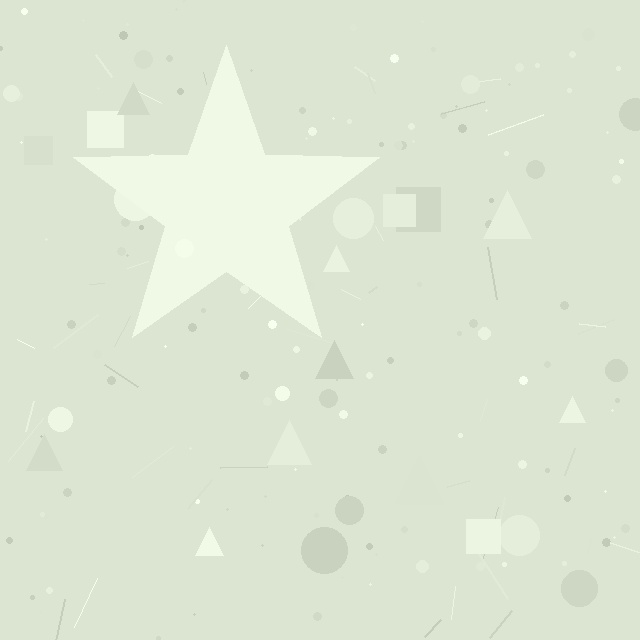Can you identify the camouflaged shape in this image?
The camouflaged shape is a star.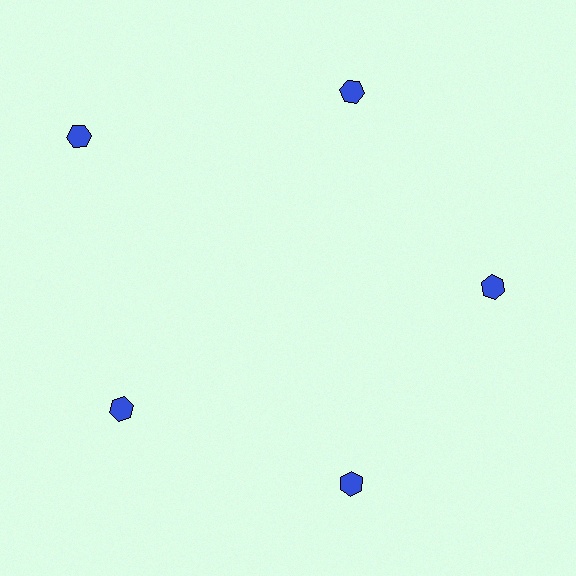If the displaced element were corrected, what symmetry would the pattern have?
It would have 5-fold rotational symmetry — the pattern would map onto itself every 72 degrees.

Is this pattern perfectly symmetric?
No. The 5 blue hexagons are arranged in a ring, but one element near the 10 o'clock position is pushed outward from the center, breaking the 5-fold rotational symmetry.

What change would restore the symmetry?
The symmetry would be restored by moving it inward, back onto the ring so that all 5 hexagons sit at equal angles and equal distance from the center.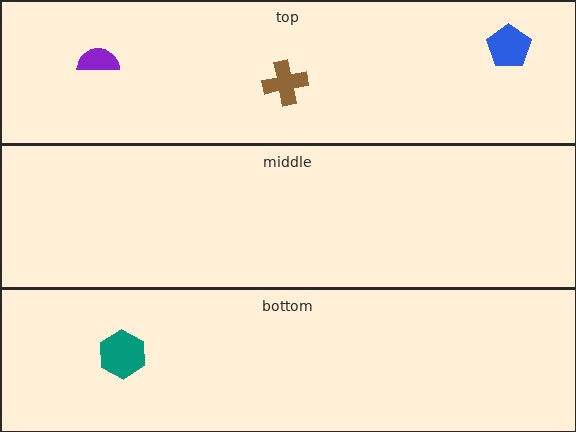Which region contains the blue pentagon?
The top region.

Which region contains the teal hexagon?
The bottom region.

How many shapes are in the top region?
3.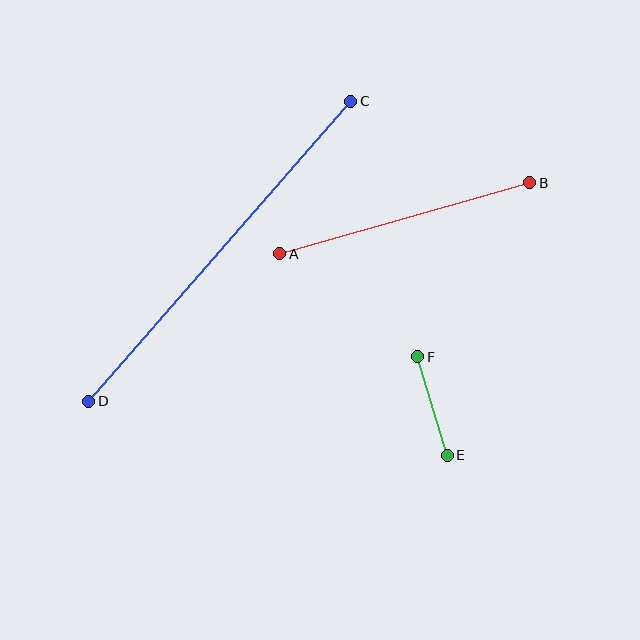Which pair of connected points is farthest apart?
Points C and D are farthest apart.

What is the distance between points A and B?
The distance is approximately 260 pixels.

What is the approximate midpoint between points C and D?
The midpoint is at approximately (220, 251) pixels.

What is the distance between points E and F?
The distance is approximately 103 pixels.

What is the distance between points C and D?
The distance is approximately 398 pixels.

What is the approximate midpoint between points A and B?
The midpoint is at approximately (405, 218) pixels.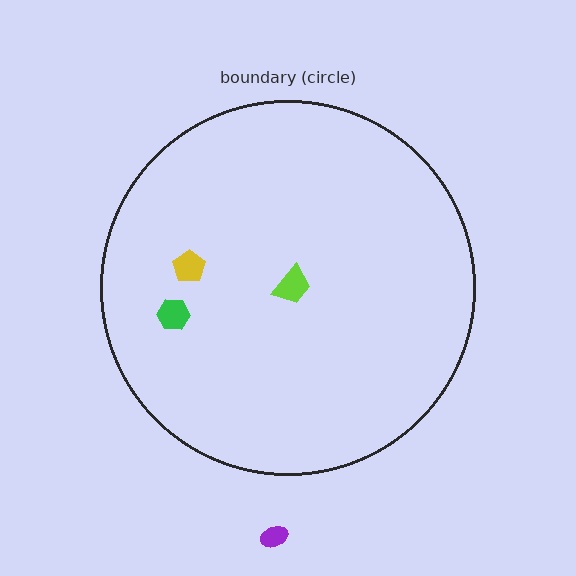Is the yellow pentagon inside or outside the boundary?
Inside.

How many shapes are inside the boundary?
3 inside, 1 outside.